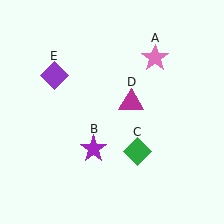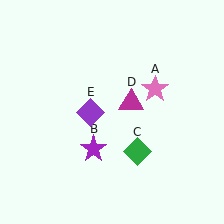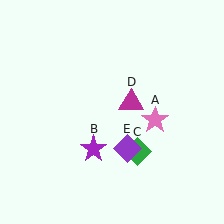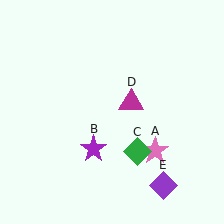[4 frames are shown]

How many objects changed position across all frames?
2 objects changed position: pink star (object A), purple diamond (object E).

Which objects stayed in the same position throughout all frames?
Purple star (object B) and green diamond (object C) and magenta triangle (object D) remained stationary.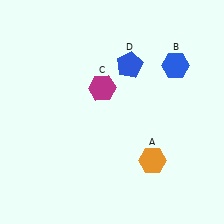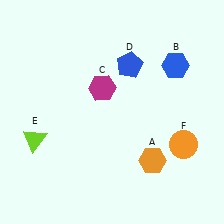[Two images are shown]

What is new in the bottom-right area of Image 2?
An orange circle (F) was added in the bottom-right area of Image 2.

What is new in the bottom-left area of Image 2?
A lime triangle (E) was added in the bottom-left area of Image 2.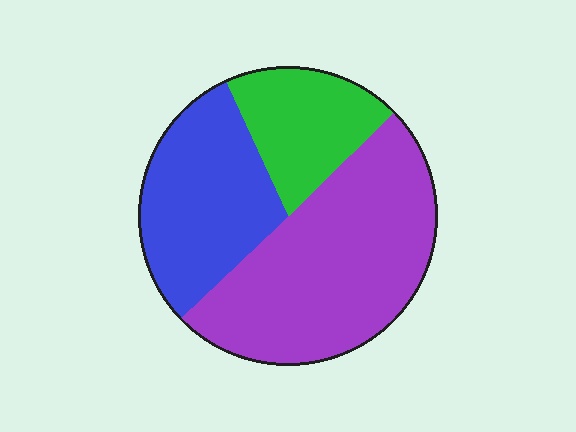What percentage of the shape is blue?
Blue covers around 30% of the shape.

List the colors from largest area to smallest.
From largest to smallest: purple, blue, green.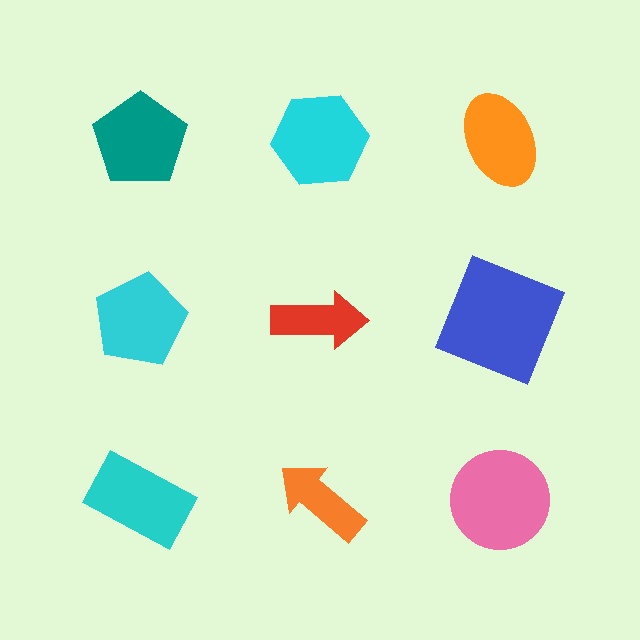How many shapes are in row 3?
3 shapes.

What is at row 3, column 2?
An orange arrow.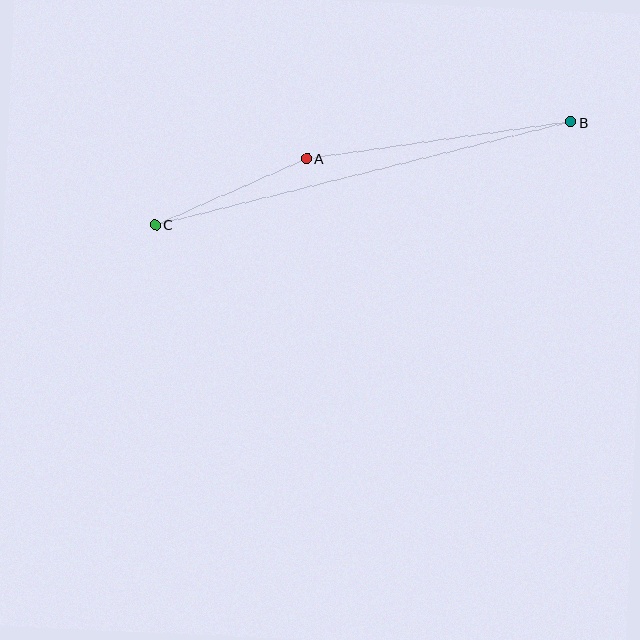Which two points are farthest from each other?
Points B and C are farthest from each other.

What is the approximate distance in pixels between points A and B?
The distance between A and B is approximately 267 pixels.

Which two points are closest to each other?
Points A and C are closest to each other.